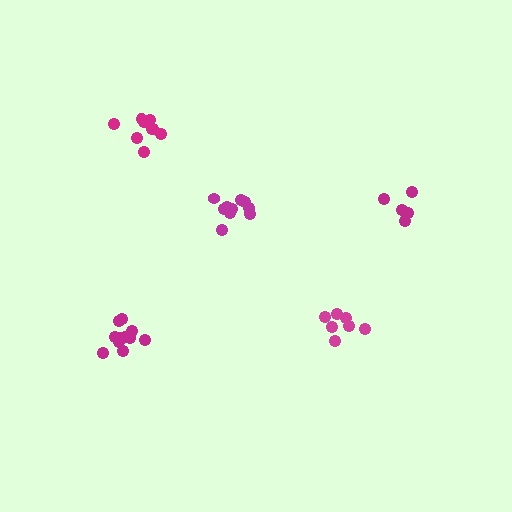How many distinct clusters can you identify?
There are 5 distinct clusters.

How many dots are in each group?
Group 1: 7 dots, Group 2: 10 dots, Group 3: 11 dots, Group 4: 5 dots, Group 5: 11 dots (44 total).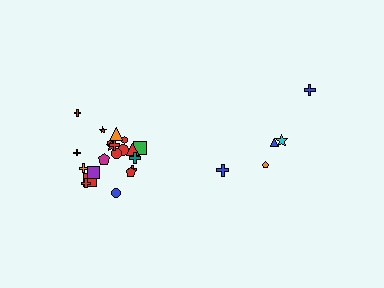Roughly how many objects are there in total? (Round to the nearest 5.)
Roughly 25 objects in total.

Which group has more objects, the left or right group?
The left group.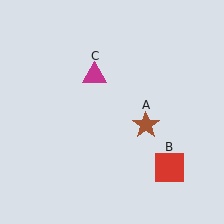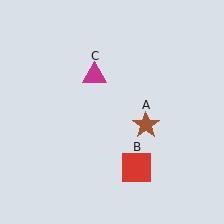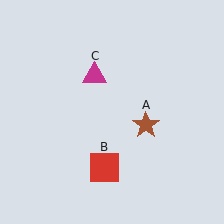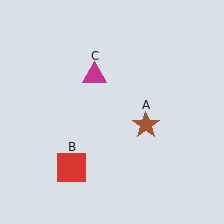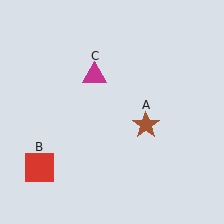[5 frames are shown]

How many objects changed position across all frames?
1 object changed position: red square (object B).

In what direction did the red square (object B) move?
The red square (object B) moved left.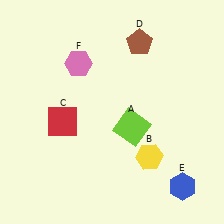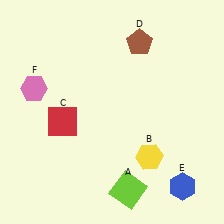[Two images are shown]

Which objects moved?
The objects that moved are: the lime square (A), the pink hexagon (F).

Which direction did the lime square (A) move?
The lime square (A) moved down.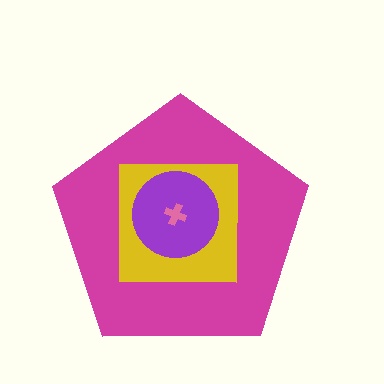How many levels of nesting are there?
4.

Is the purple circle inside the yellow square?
Yes.